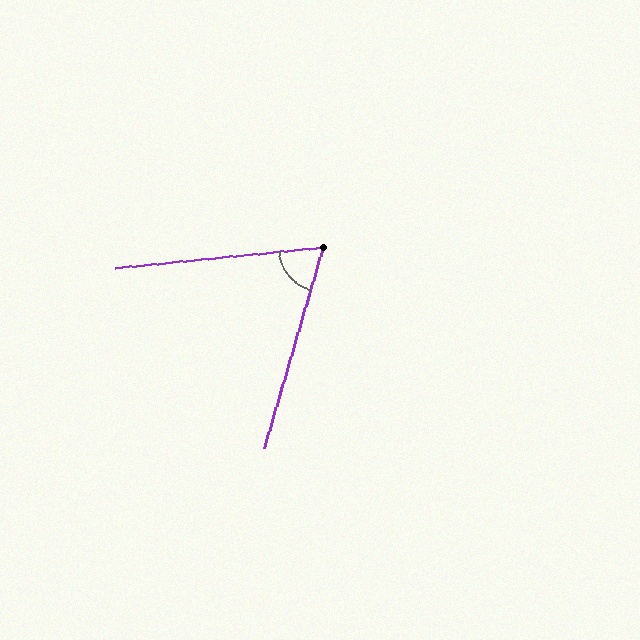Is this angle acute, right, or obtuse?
It is acute.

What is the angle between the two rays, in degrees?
Approximately 68 degrees.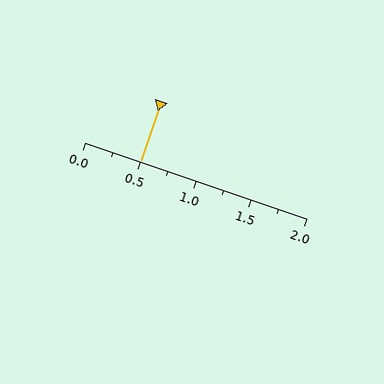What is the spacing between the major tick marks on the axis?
The major ticks are spaced 0.5 apart.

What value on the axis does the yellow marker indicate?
The marker indicates approximately 0.5.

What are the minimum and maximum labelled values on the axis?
The axis runs from 0.0 to 2.0.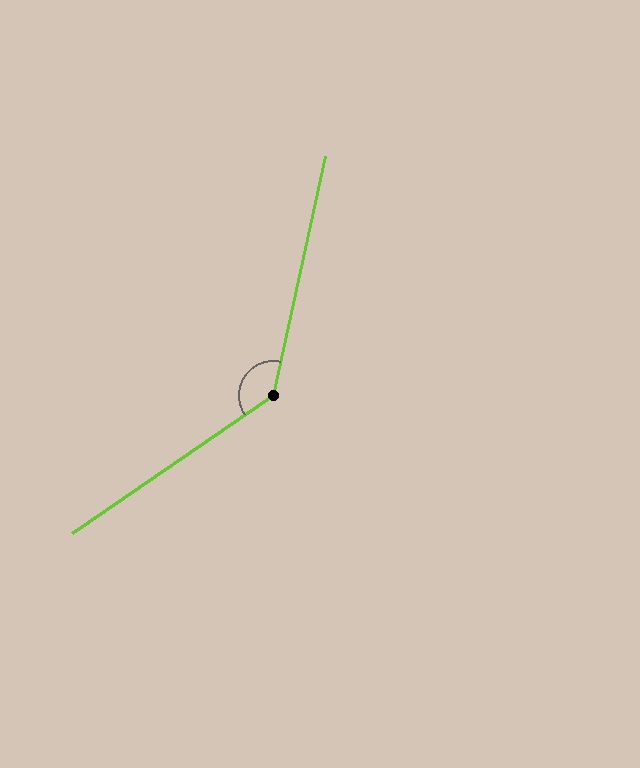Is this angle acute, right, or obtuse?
It is obtuse.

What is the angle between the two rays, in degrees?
Approximately 137 degrees.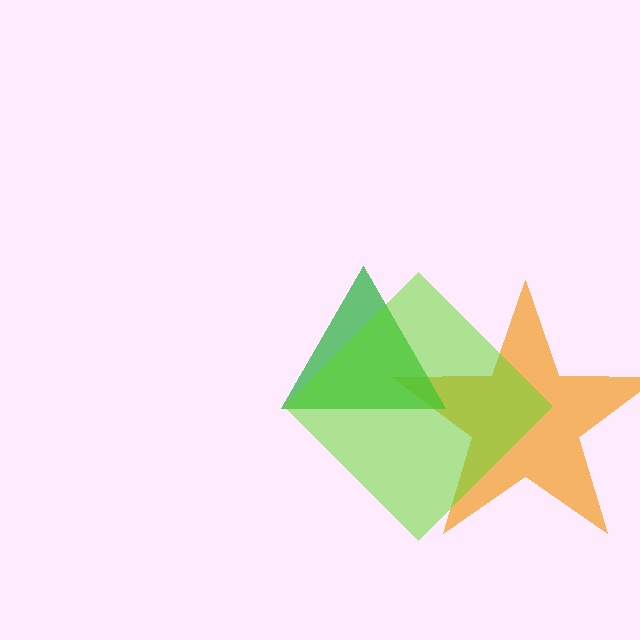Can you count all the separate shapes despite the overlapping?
Yes, there are 3 separate shapes.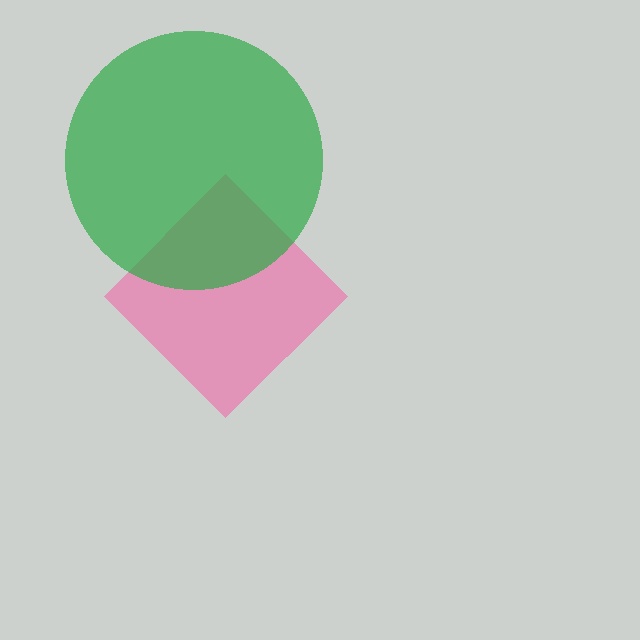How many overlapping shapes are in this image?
There are 2 overlapping shapes in the image.